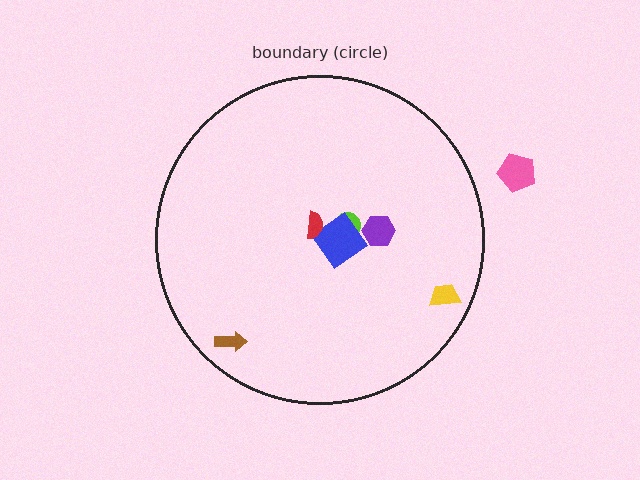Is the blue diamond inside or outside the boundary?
Inside.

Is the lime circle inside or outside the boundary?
Inside.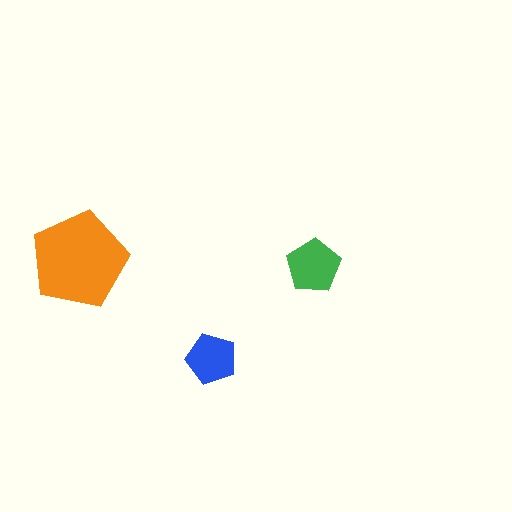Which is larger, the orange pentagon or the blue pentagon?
The orange one.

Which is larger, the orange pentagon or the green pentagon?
The orange one.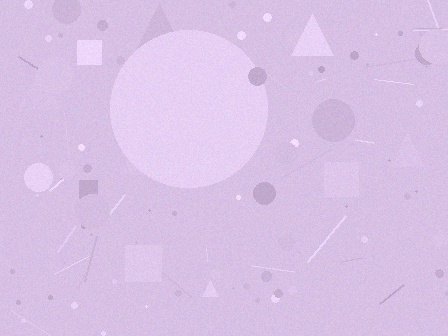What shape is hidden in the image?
A circle is hidden in the image.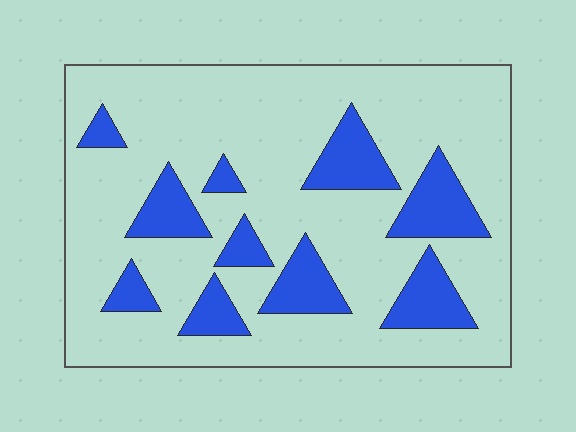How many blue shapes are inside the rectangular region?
10.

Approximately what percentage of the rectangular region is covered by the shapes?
Approximately 20%.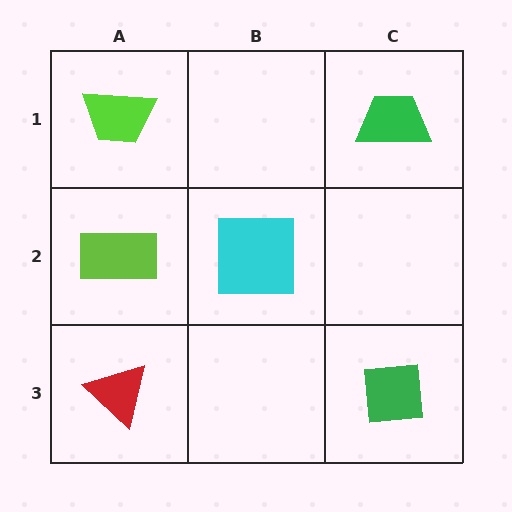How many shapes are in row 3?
2 shapes.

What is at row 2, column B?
A cyan square.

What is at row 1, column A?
A lime trapezoid.